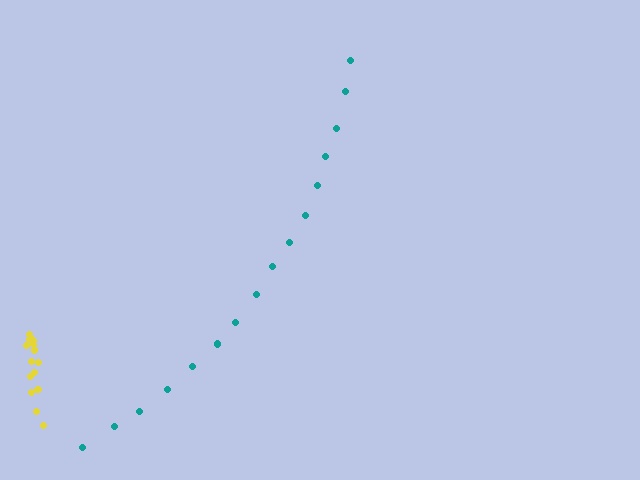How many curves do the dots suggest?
There are 2 distinct paths.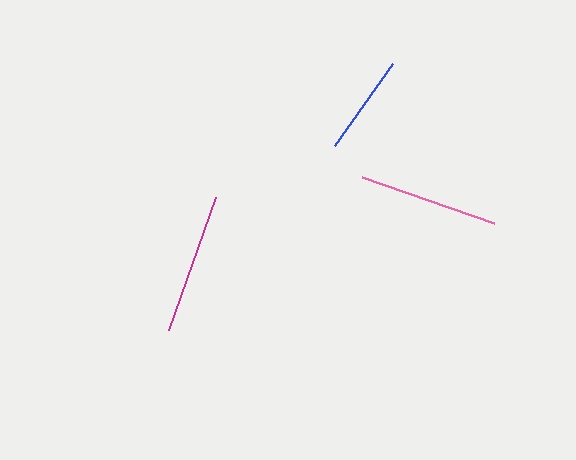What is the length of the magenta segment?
The magenta segment is approximately 142 pixels long.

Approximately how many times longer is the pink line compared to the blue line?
The pink line is approximately 1.4 times the length of the blue line.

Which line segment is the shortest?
The blue line is the shortest at approximately 101 pixels.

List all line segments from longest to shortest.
From longest to shortest: magenta, pink, blue.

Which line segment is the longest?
The magenta line is the longest at approximately 142 pixels.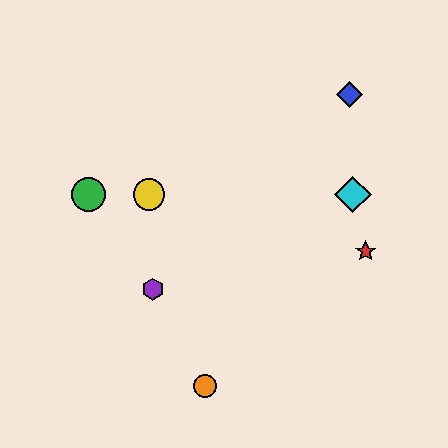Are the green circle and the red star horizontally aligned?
No, the green circle is at y≈195 and the red star is at y≈251.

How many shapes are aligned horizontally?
3 shapes (the green circle, the yellow circle, the cyan diamond) are aligned horizontally.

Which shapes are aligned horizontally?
The green circle, the yellow circle, the cyan diamond are aligned horizontally.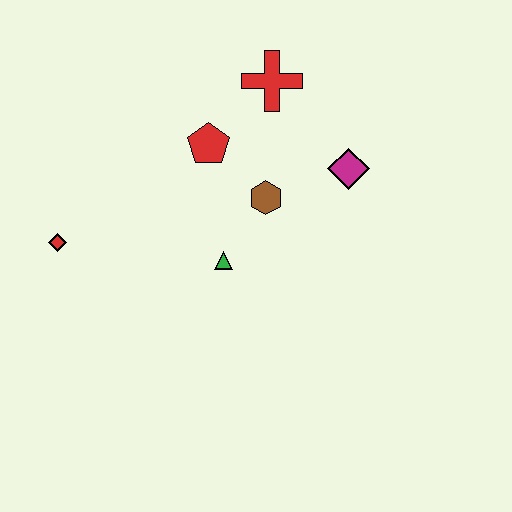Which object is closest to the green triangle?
The brown hexagon is closest to the green triangle.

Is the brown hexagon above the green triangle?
Yes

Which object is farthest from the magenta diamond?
The red diamond is farthest from the magenta diamond.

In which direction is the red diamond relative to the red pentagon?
The red diamond is to the left of the red pentagon.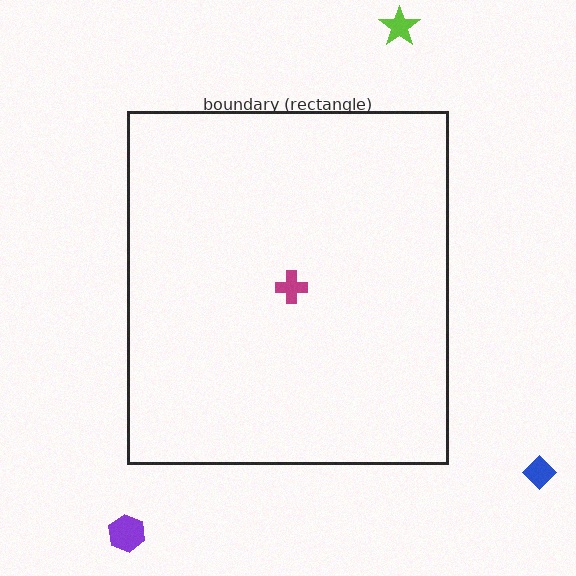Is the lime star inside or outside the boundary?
Outside.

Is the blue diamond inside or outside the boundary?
Outside.